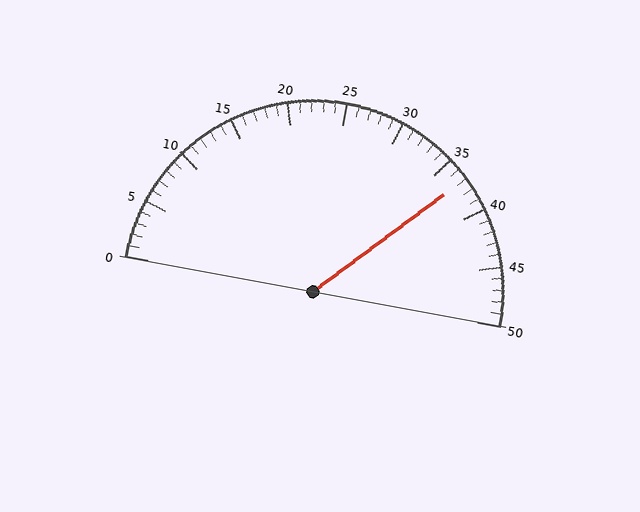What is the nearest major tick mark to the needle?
The nearest major tick mark is 35.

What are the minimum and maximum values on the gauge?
The gauge ranges from 0 to 50.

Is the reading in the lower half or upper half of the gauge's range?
The reading is in the upper half of the range (0 to 50).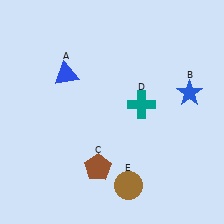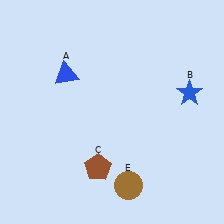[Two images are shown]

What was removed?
The teal cross (D) was removed in Image 2.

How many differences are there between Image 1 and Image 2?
There is 1 difference between the two images.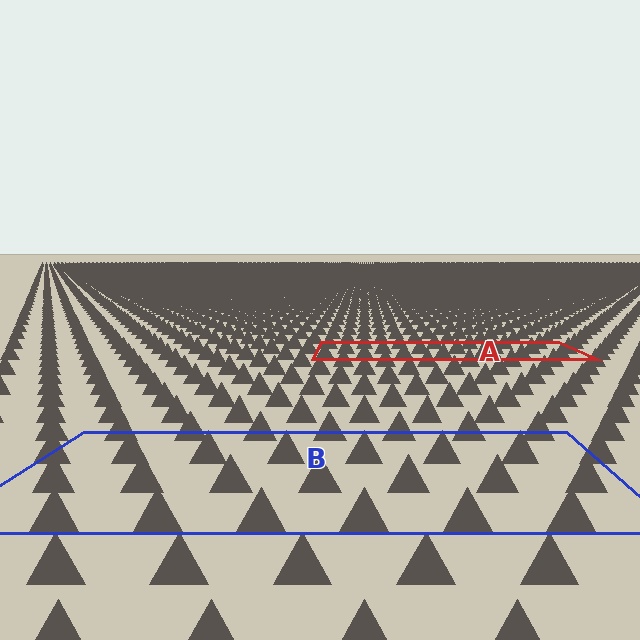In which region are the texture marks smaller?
The texture marks are smaller in region A, because it is farther away.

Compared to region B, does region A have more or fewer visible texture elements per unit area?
Region A has more texture elements per unit area — they are packed more densely because it is farther away.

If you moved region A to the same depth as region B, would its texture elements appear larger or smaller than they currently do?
They would appear larger. At a closer depth, the same texture elements are projected at a bigger on-screen size.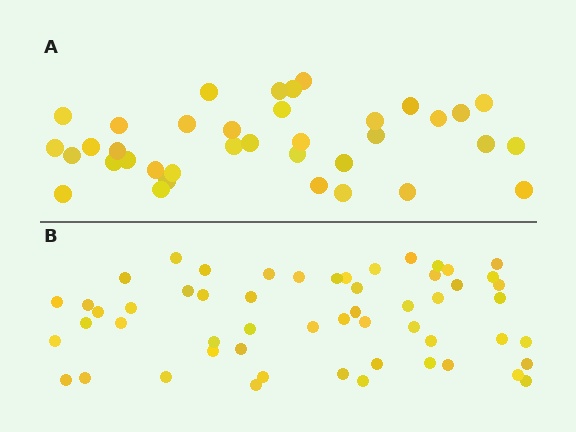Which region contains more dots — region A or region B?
Region B (the bottom region) has more dots.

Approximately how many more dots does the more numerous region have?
Region B has approximately 20 more dots than region A.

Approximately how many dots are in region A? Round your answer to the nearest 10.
About 40 dots. (The exact count is 37, which rounds to 40.)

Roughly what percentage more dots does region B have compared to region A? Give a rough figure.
About 50% more.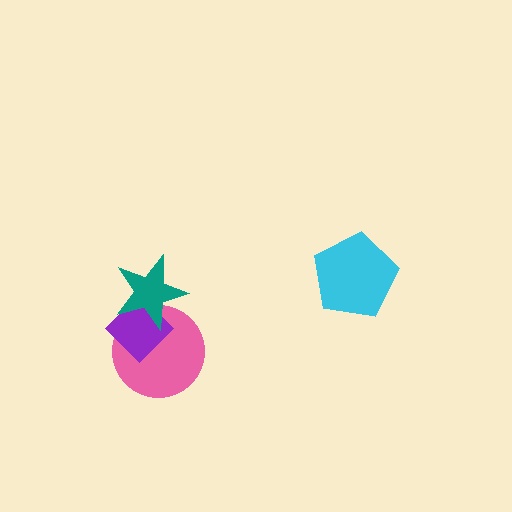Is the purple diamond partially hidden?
Yes, it is partially covered by another shape.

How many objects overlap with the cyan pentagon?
0 objects overlap with the cyan pentagon.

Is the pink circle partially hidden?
Yes, it is partially covered by another shape.